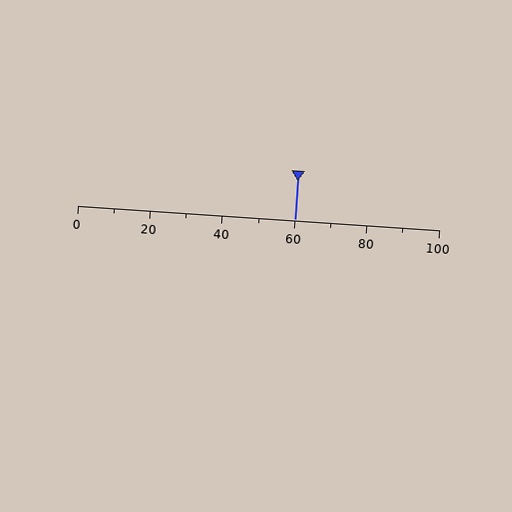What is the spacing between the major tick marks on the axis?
The major ticks are spaced 20 apart.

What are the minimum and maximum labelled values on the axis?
The axis runs from 0 to 100.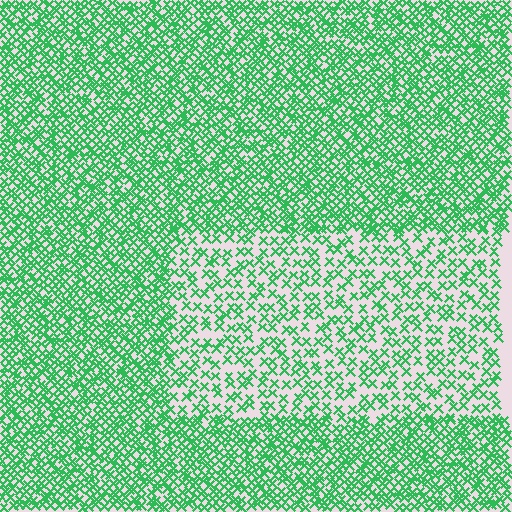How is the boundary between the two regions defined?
The boundary is defined by a change in element density (approximately 2.1x ratio). All elements are the same color, size, and shape.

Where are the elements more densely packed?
The elements are more densely packed outside the rectangle boundary.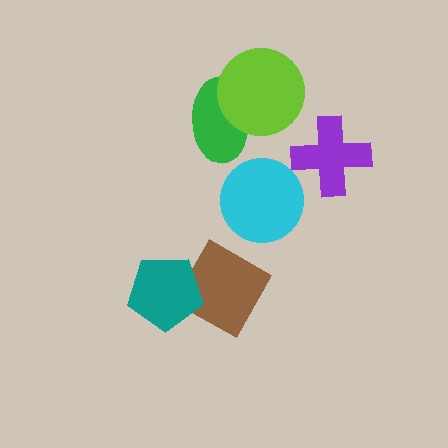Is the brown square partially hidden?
Yes, it is partially covered by another shape.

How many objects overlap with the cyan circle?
0 objects overlap with the cyan circle.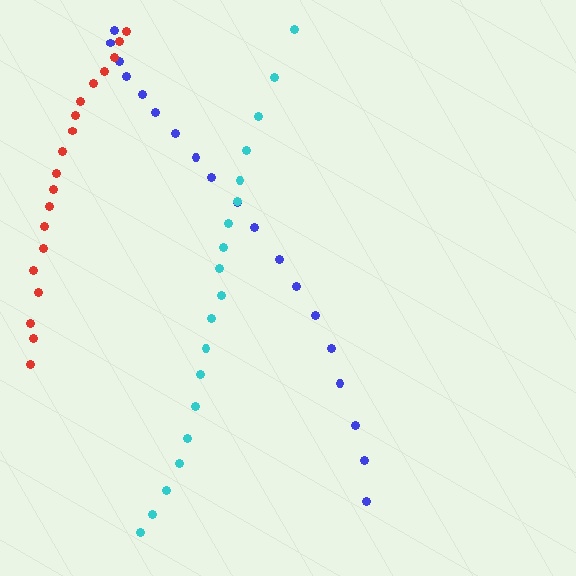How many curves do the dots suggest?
There are 3 distinct paths.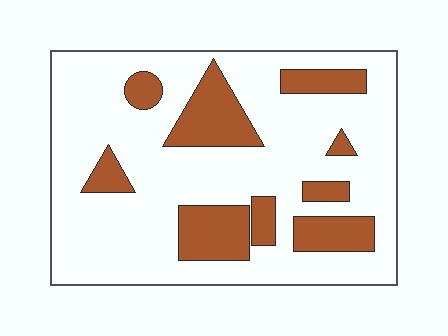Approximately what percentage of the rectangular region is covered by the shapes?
Approximately 25%.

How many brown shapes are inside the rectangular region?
9.